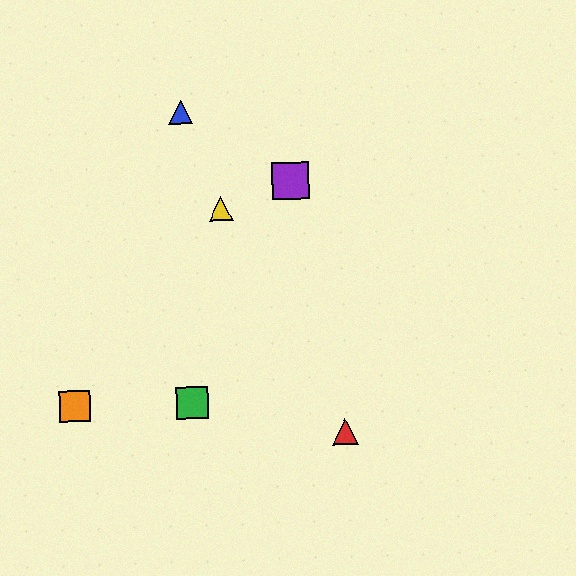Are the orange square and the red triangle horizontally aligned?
No, the orange square is at y≈407 and the red triangle is at y≈432.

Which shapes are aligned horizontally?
The green square, the orange square are aligned horizontally.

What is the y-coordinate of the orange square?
The orange square is at y≈407.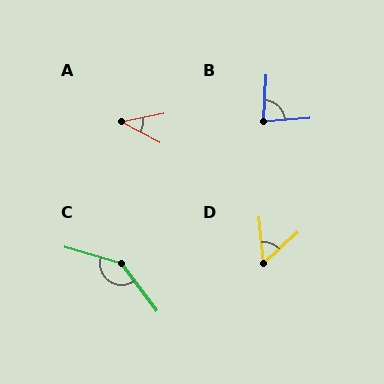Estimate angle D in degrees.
Approximately 54 degrees.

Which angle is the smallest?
A, at approximately 39 degrees.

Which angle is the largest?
C, at approximately 143 degrees.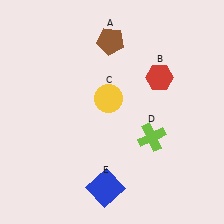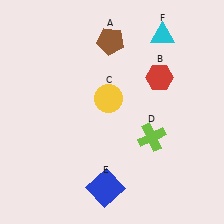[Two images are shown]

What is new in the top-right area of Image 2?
A cyan triangle (F) was added in the top-right area of Image 2.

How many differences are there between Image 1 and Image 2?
There is 1 difference between the two images.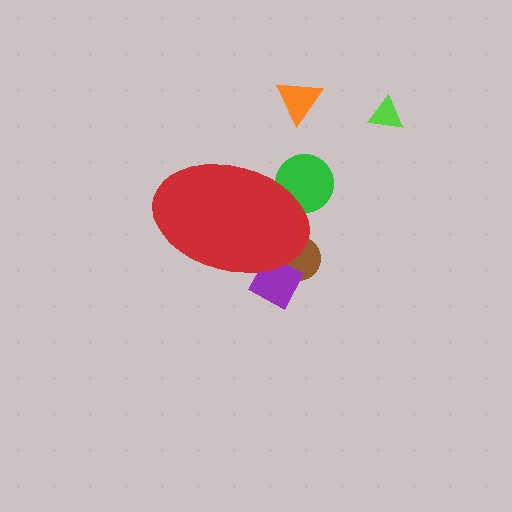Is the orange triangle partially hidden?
No, the orange triangle is fully visible.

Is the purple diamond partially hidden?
Yes, the purple diamond is partially hidden behind the red ellipse.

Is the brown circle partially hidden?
Yes, the brown circle is partially hidden behind the red ellipse.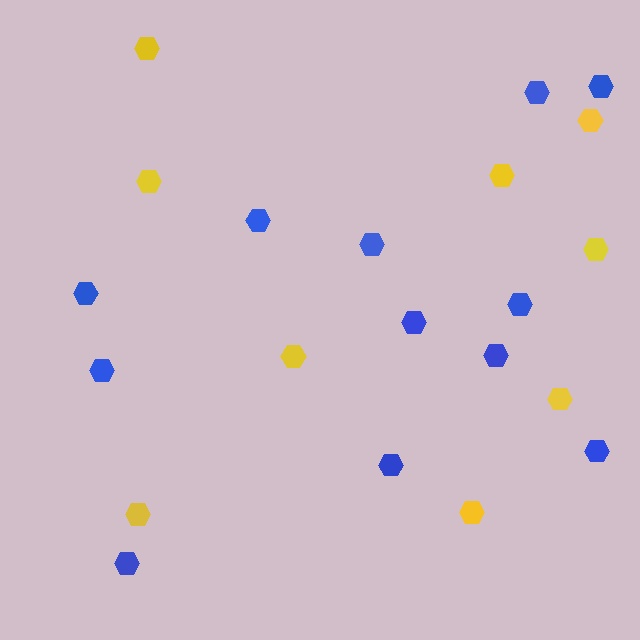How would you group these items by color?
There are 2 groups: one group of blue hexagons (12) and one group of yellow hexagons (9).